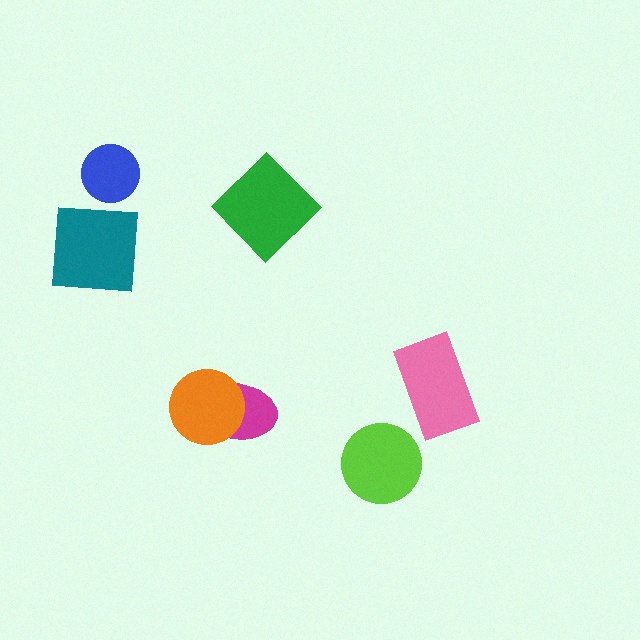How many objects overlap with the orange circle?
1 object overlaps with the orange circle.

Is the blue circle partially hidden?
No, no other shape covers it.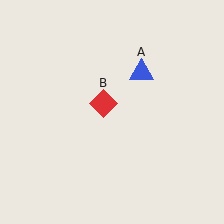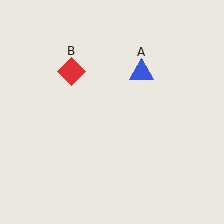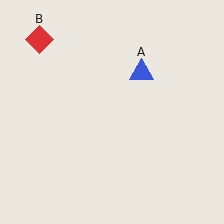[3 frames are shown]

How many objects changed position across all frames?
1 object changed position: red diamond (object B).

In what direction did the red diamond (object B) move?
The red diamond (object B) moved up and to the left.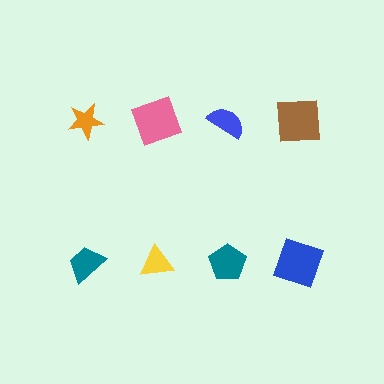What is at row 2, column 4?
A blue square.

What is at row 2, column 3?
A teal pentagon.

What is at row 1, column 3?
A blue semicircle.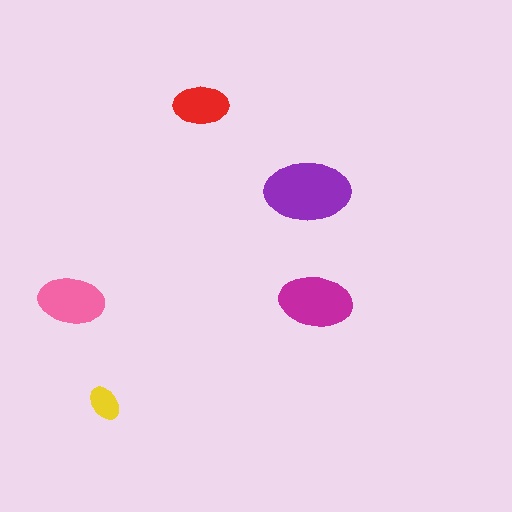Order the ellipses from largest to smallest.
the purple one, the magenta one, the pink one, the red one, the yellow one.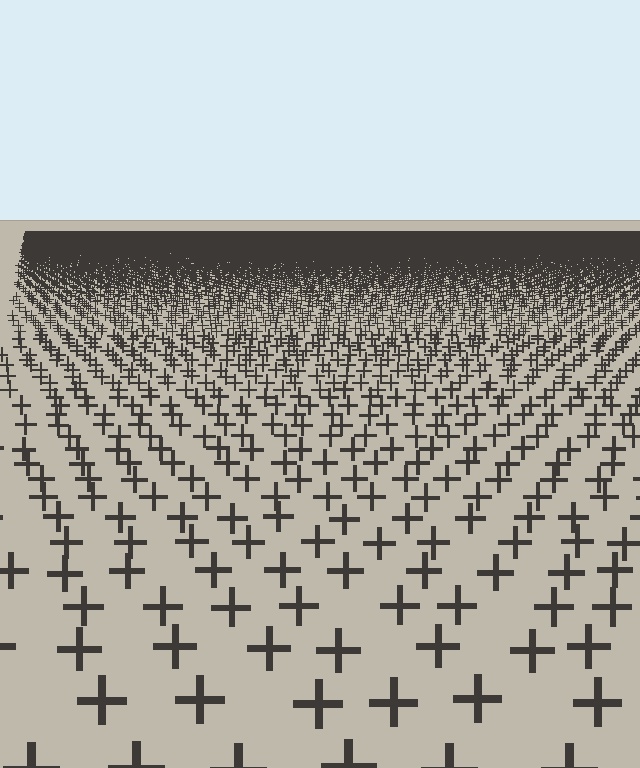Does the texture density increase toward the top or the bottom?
Density increases toward the top.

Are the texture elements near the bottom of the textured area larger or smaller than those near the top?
Larger. Near the bottom, elements are closer to the viewer and appear at a bigger on-screen size.